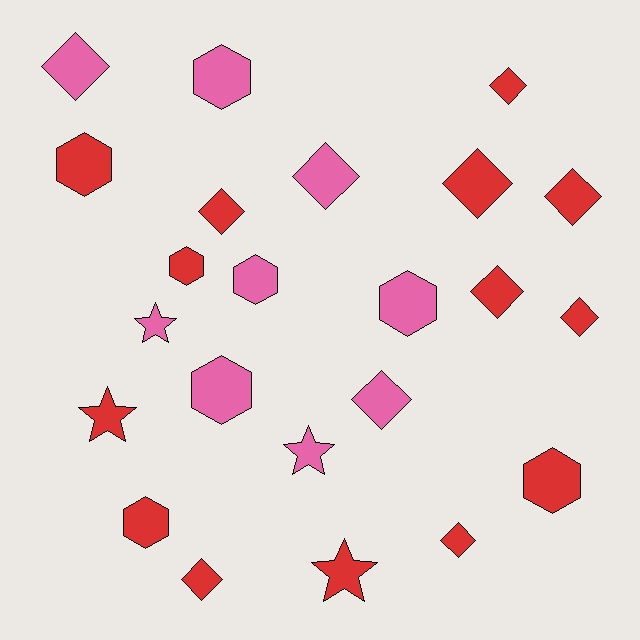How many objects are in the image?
There are 23 objects.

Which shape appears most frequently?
Diamond, with 11 objects.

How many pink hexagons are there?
There are 4 pink hexagons.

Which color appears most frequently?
Red, with 14 objects.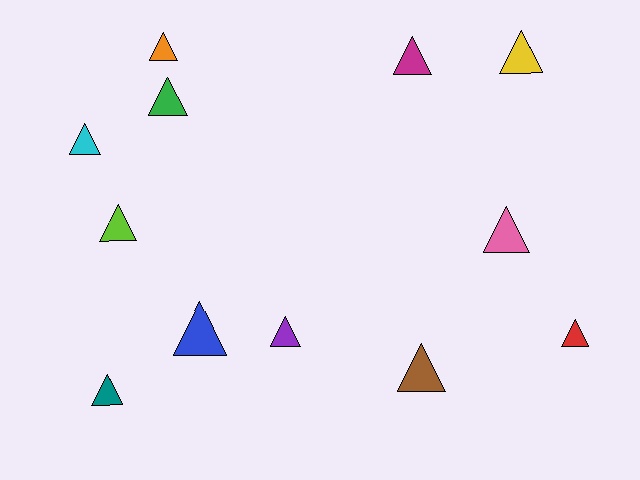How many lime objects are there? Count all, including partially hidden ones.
There is 1 lime object.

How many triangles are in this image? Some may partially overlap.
There are 12 triangles.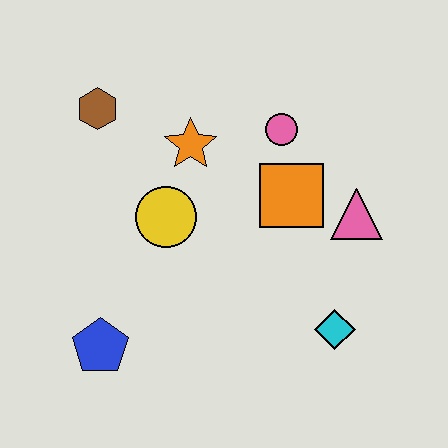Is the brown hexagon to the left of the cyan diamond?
Yes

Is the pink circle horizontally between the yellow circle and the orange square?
Yes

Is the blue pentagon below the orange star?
Yes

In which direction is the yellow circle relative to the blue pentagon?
The yellow circle is above the blue pentagon.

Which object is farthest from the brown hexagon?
The cyan diamond is farthest from the brown hexagon.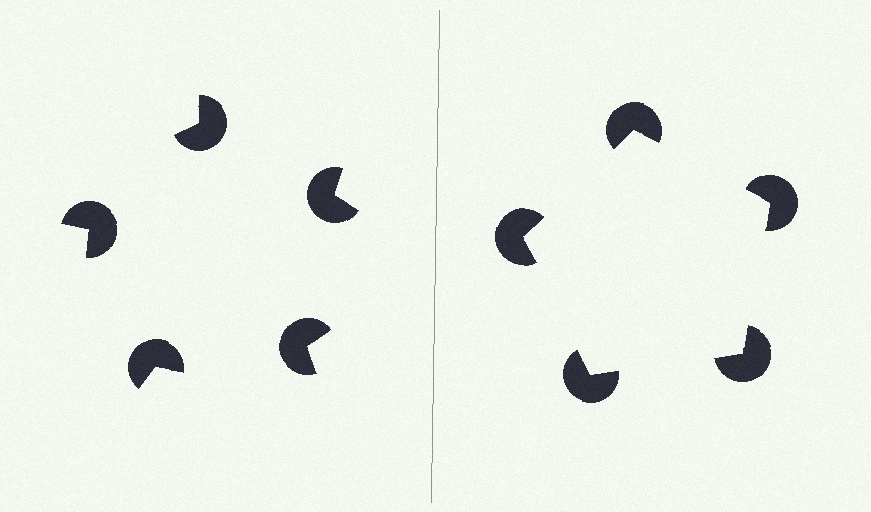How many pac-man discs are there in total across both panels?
10 — 5 on each side.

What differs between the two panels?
The pac-man discs are positioned identically on both sides; only the wedge orientations differ. On the right they align to a pentagon; on the left they are misaligned.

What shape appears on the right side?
An illusory pentagon.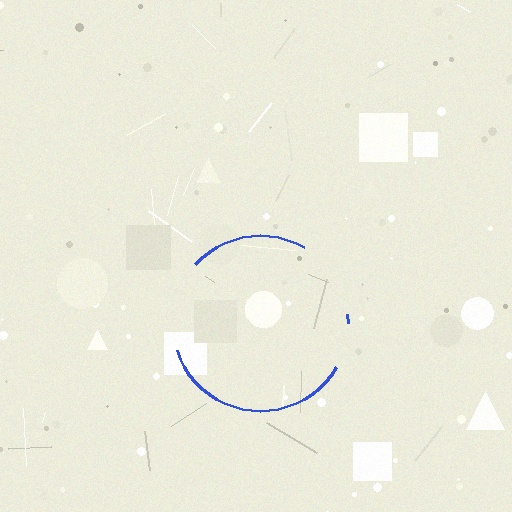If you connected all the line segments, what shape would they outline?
They would outline a circle.